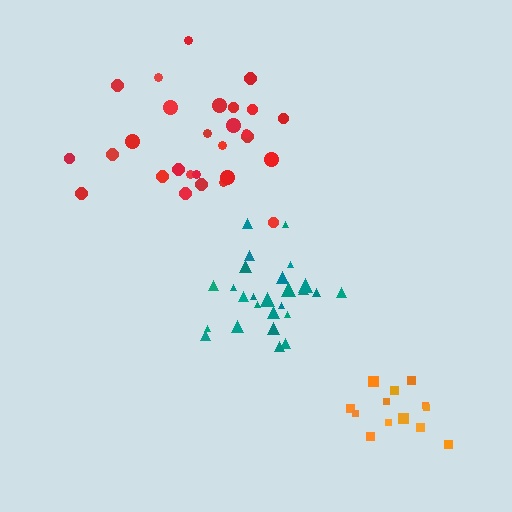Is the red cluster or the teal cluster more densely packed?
Teal.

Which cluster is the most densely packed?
Teal.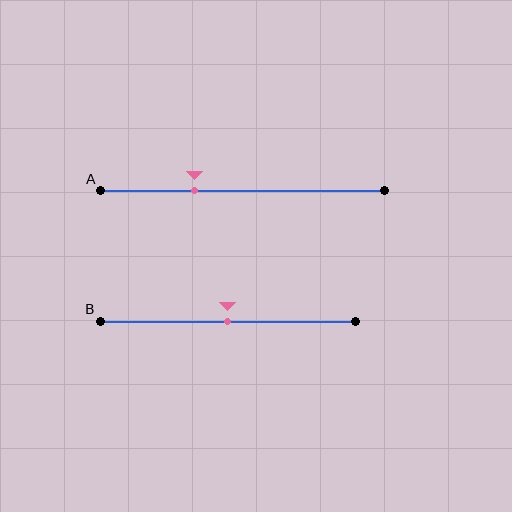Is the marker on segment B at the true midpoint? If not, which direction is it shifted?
Yes, the marker on segment B is at the true midpoint.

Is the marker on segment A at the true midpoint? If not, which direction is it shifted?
No, the marker on segment A is shifted to the left by about 17% of the segment length.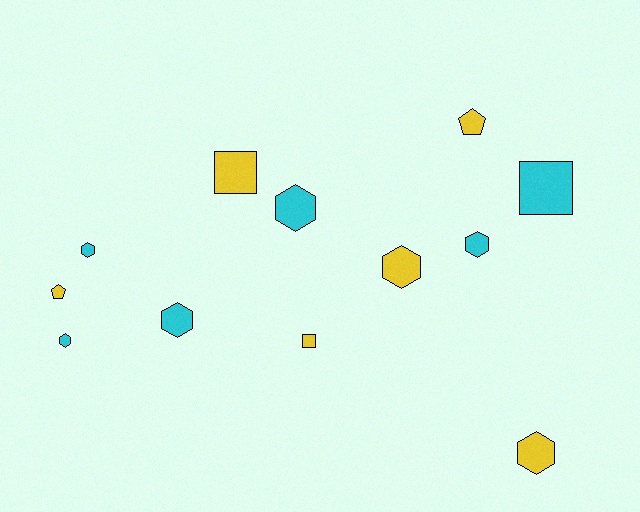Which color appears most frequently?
Cyan, with 6 objects.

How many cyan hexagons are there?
There are 5 cyan hexagons.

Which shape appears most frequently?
Hexagon, with 7 objects.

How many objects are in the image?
There are 12 objects.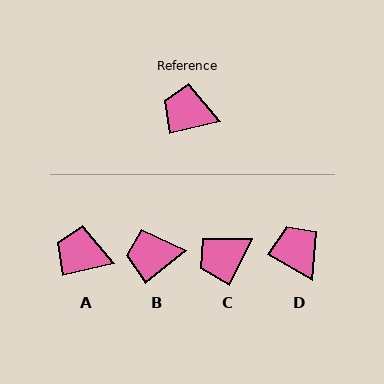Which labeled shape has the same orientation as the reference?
A.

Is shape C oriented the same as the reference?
No, it is off by about 51 degrees.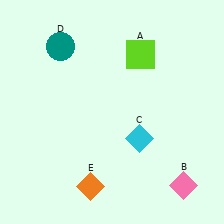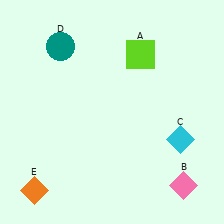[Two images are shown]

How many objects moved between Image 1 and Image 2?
2 objects moved between the two images.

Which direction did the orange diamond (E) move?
The orange diamond (E) moved left.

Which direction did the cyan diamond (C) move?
The cyan diamond (C) moved right.